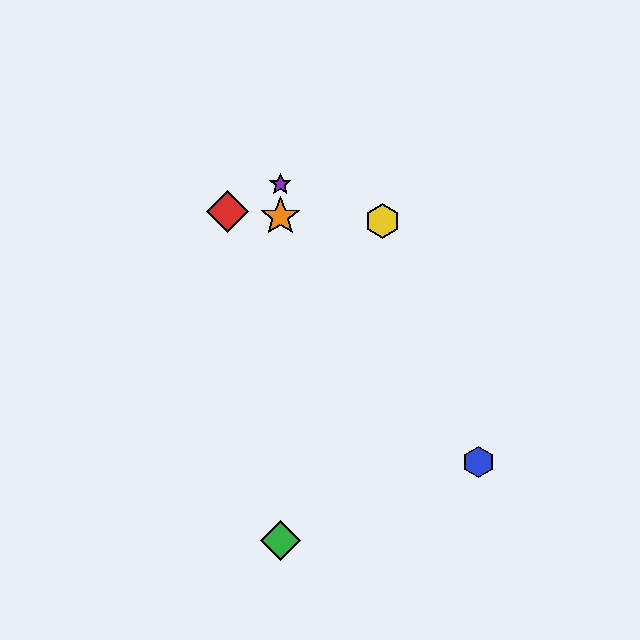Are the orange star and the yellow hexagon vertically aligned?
No, the orange star is at x≈280 and the yellow hexagon is at x≈382.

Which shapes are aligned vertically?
The green diamond, the purple star, the orange star are aligned vertically.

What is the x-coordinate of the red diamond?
The red diamond is at x≈228.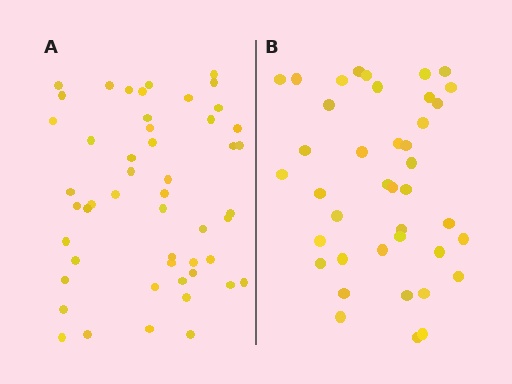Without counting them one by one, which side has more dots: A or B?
Region A (the left region) has more dots.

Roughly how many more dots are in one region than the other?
Region A has roughly 10 or so more dots than region B.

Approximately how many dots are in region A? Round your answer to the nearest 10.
About 50 dots.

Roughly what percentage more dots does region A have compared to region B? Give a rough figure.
About 25% more.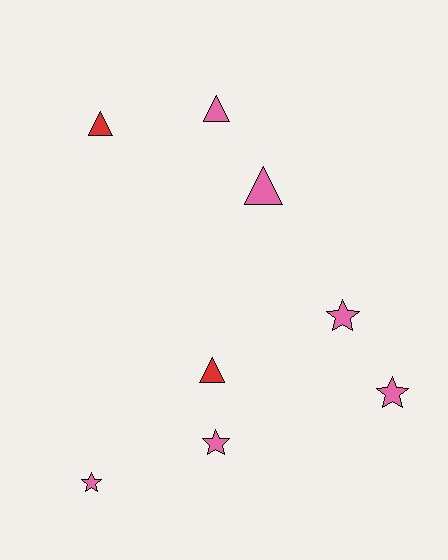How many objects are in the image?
There are 8 objects.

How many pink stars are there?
There are 4 pink stars.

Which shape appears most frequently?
Triangle, with 4 objects.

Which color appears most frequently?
Pink, with 6 objects.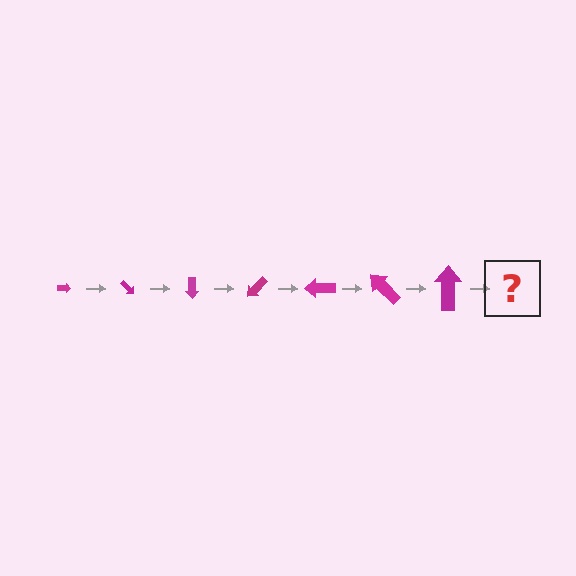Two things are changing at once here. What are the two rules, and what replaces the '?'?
The two rules are that the arrow grows larger each step and it rotates 45 degrees each step. The '?' should be an arrow, larger than the previous one and rotated 315 degrees from the start.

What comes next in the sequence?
The next element should be an arrow, larger than the previous one and rotated 315 degrees from the start.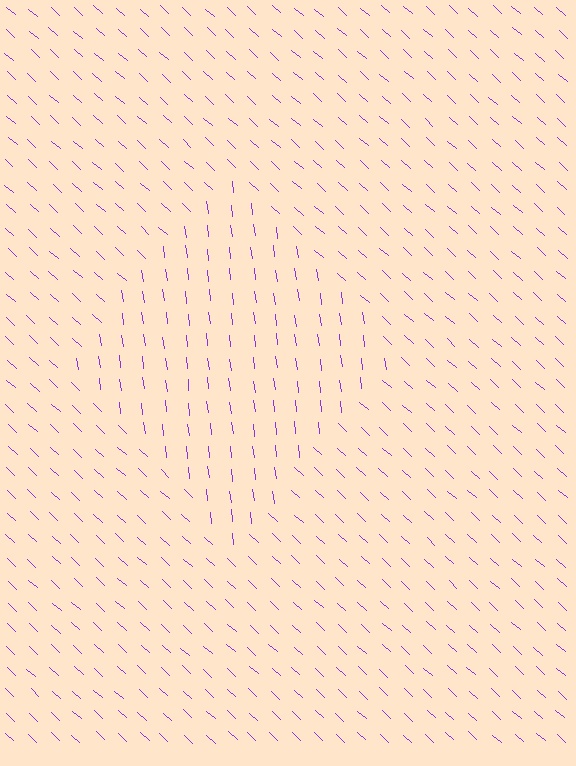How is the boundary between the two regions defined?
The boundary is defined purely by a change in line orientation (approximately 40 degrees difference). All lines are the same color and thickness.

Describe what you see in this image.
The image is filled with small purple line segments. A diamond region in the image has lines oriented differently from the surrounding lines, creating a visible texture boundary.